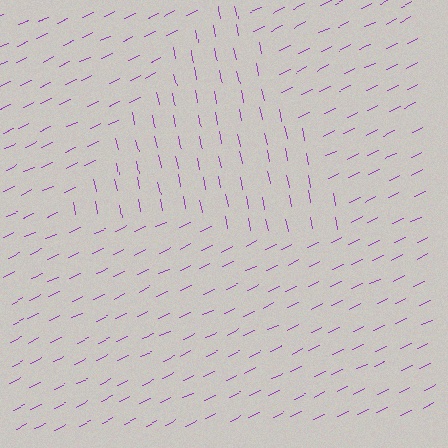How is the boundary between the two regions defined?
The boundary is defined purely by a change in line orientation (approximately 77 degrees difference). All lines are the same color and thickness.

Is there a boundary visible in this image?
Yes, there is a texture boundary formed by a change in line orientation.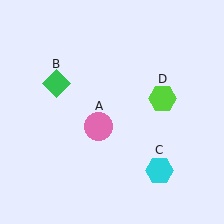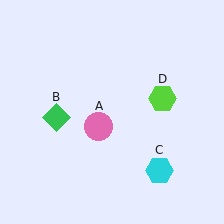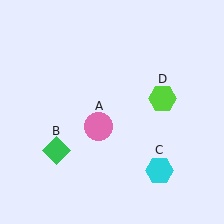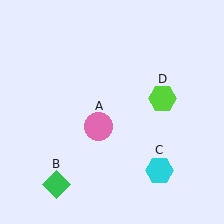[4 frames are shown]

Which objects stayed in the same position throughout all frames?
Pink circle (object A) and cyan hexagon (object C) and lime hexagon (object D) remained stationary.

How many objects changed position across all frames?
1 object changed position: green diamond (object B).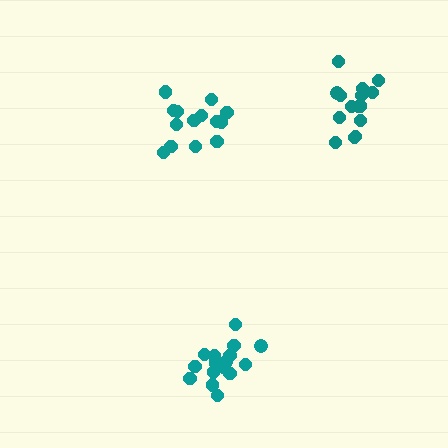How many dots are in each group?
Group 1: 15 dots, Group 2: 14 dots, Group 3: 16 dots (45 total).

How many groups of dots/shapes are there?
There are 3 groups.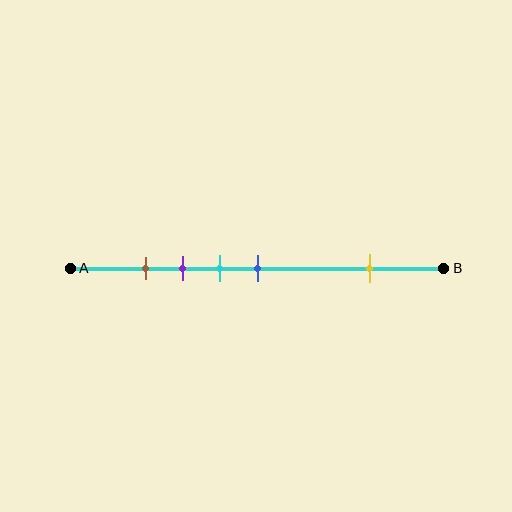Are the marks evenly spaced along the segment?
No, the marks are not evenly spaced.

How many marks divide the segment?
There are 5 marks dividing the segment.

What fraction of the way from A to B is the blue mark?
The blue mark is approximately 50% (0.5) of the way from A to B.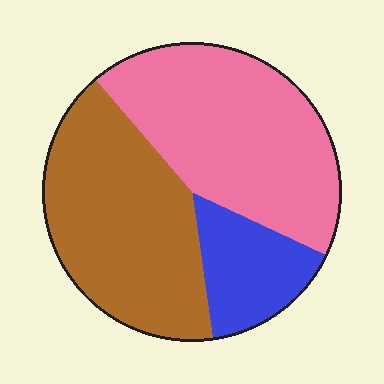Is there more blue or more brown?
Brown.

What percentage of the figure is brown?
Brown covers 41% of the figure.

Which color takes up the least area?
Blue, at roughly 15%.